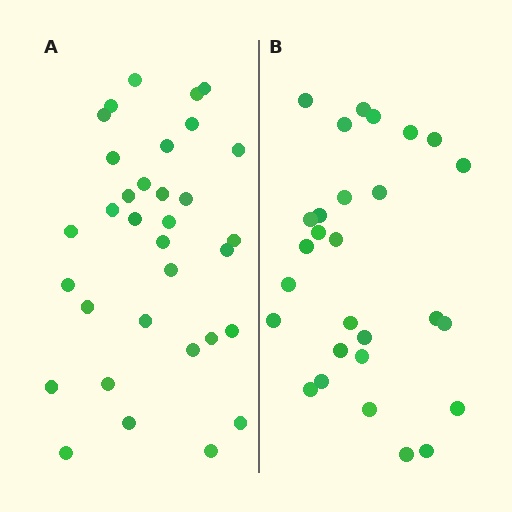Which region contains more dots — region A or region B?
Region A (the left region) has more dots.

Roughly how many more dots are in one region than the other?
Region A has about 5 more dots than region B.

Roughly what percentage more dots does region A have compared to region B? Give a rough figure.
About 20% more.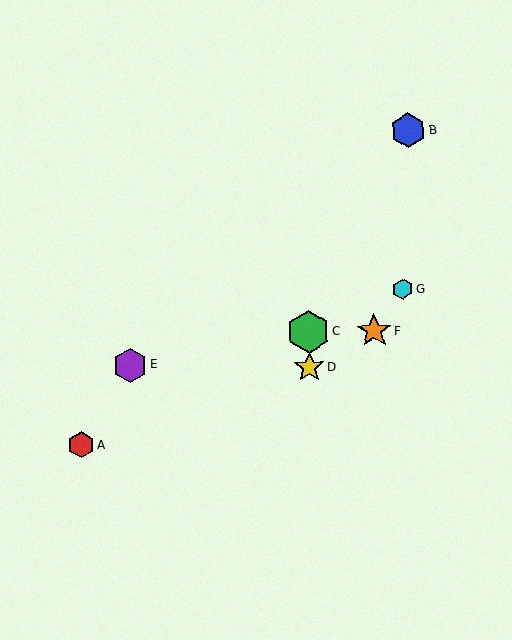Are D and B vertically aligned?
No, D is at x≈309 and B is at x≈408.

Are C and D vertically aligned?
Yes, both are at x≈308.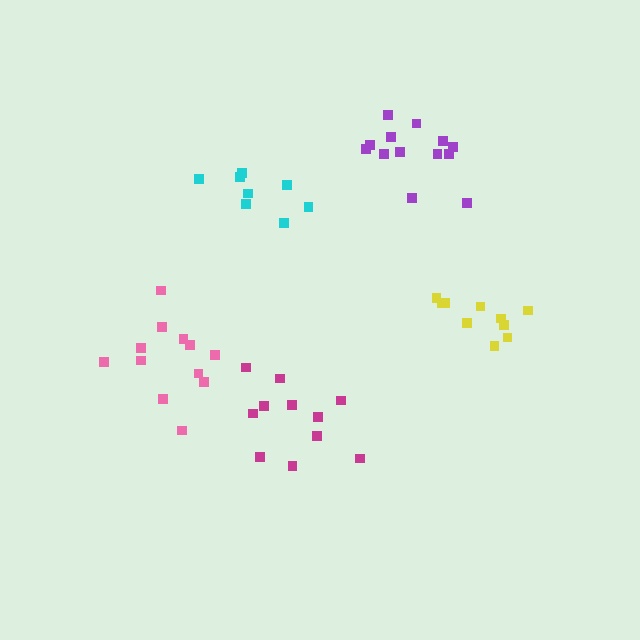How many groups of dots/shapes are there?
There are 5 groups.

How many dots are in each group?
Group 1: 13 dots, Group 2: 10 dots, Group 3: 12 dots, Group 4: 11 dots, Group 5: 8 dots (54 total).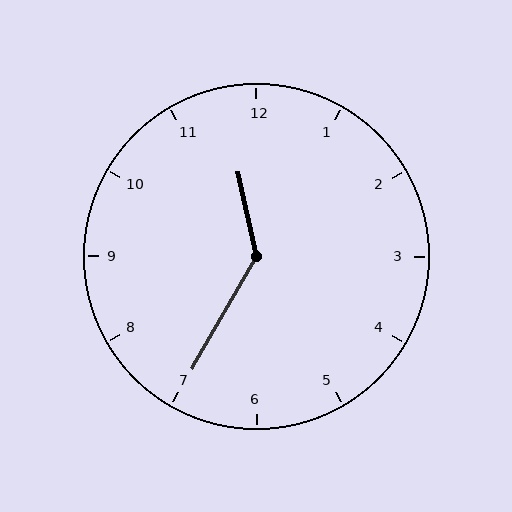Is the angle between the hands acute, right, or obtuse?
It is obtuse.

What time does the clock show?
11:35.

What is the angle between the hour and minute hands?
Approximately 138 degrees.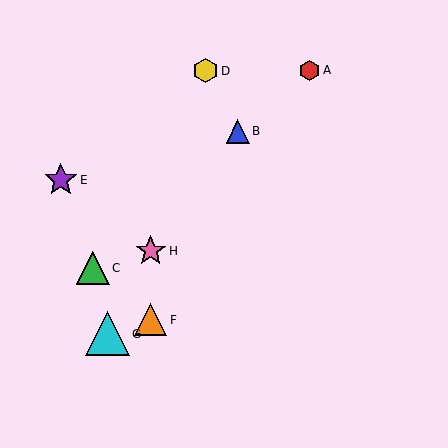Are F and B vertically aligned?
No, F is at x≈151 and B is at x≈238.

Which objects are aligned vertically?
Objects F, H are aligned vertically.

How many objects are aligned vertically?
2 objects (F, H) are aligned vertically.